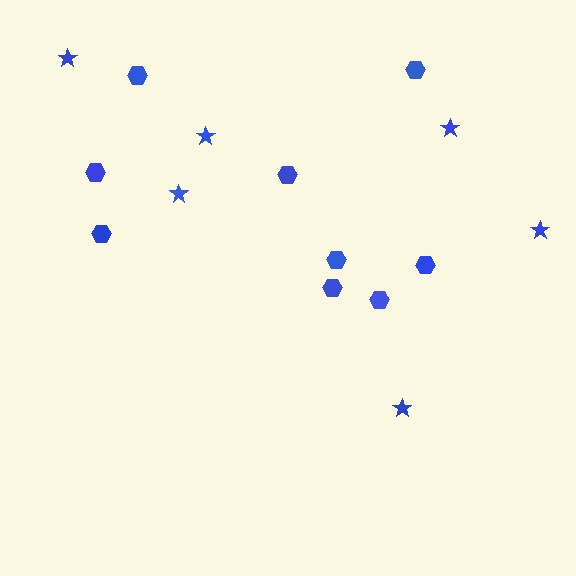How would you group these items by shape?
There are 2 groups: one group of stars (6) and one group of hexagons (9).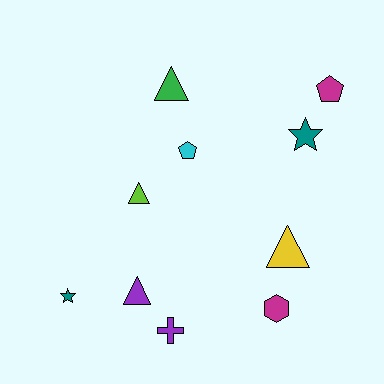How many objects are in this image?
There are 10 objects.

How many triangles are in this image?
There are 4 triangles.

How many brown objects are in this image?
There are no brown objects.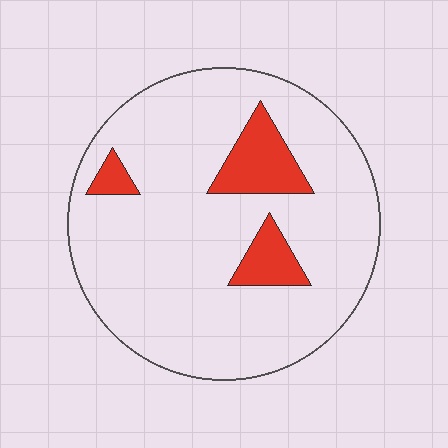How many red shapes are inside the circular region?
3.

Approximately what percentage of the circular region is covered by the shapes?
Approximately 15%.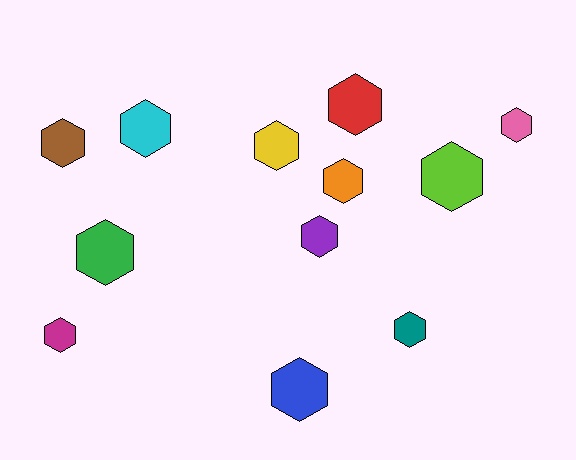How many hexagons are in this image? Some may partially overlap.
There are 12 hexagons.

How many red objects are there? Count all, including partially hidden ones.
There is 1 red object.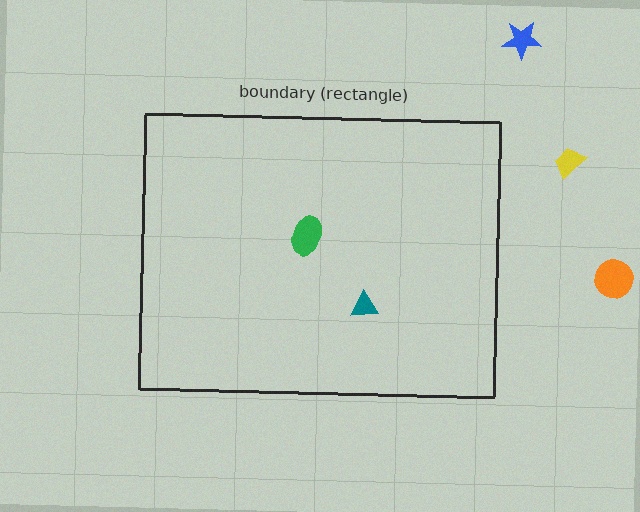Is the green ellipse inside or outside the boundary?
Inside.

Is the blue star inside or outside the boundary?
Outside.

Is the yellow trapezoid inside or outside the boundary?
Outside.